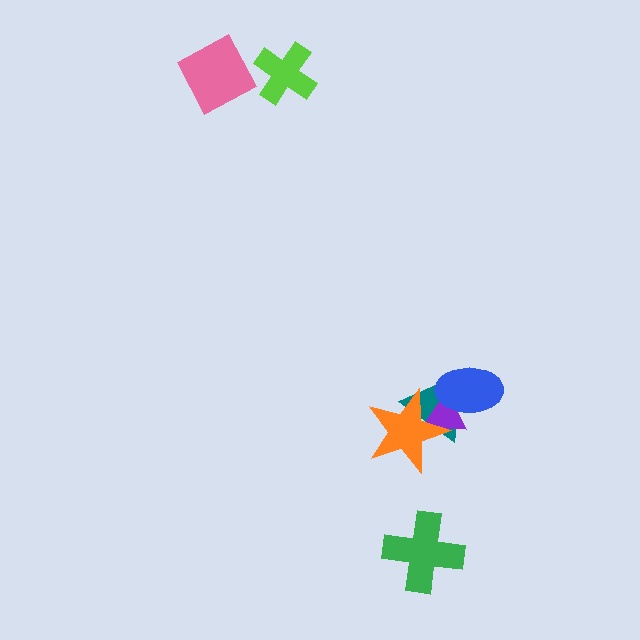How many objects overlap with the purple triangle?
3 objects overlap with the purple triangle.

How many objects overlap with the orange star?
2 objects overlap with the orange star.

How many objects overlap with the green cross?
0 objects overlap with the green cross.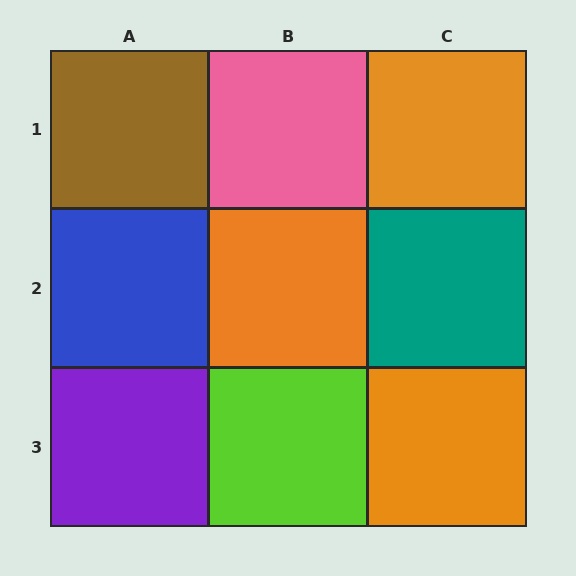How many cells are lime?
1 cell is lime.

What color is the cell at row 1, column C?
Orange.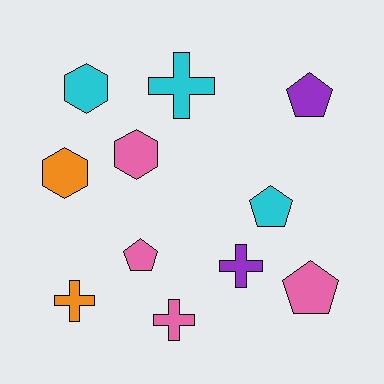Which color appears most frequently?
Pink, with 4 objects.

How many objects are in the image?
There are 11 objects.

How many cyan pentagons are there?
There is 1 cyan pentagon.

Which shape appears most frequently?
Cross, with 4 objects.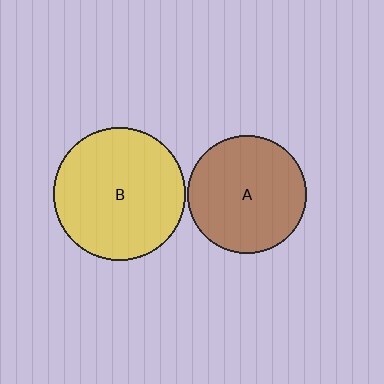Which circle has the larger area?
Circle B (yellow).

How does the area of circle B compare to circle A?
Approximately 1.2 times.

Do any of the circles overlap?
No, none of the circles overlap.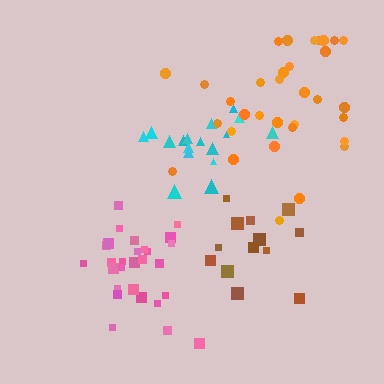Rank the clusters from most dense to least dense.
pink, cyan, orange, brown.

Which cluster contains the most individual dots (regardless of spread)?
Orange (33).